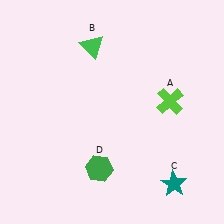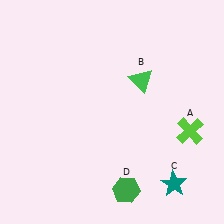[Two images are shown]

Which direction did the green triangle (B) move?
The green triangle (B) moved right.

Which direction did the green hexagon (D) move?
The green hexagon (D) moved right.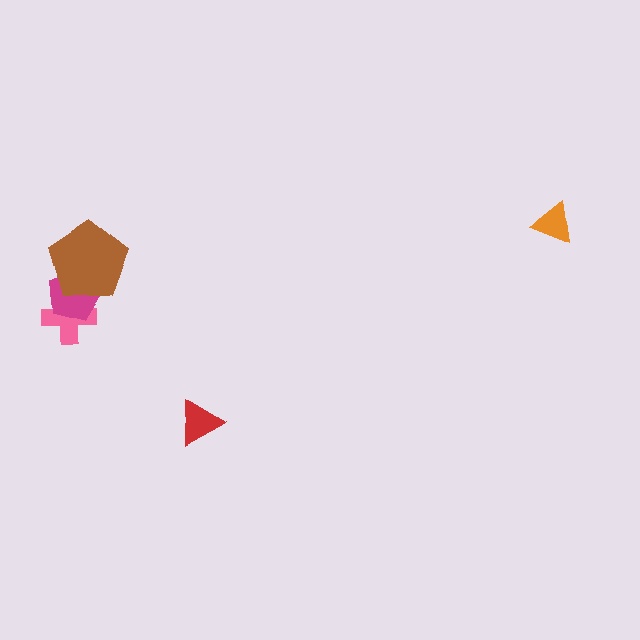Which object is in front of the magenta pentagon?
The brown pentagon is in front of the magenta pentagon.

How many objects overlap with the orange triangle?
0 objects overlap with the orange triangle.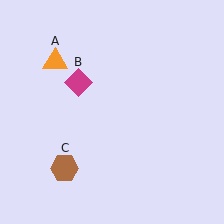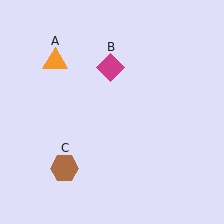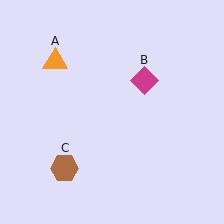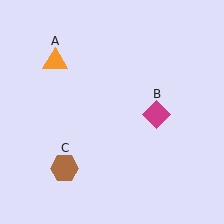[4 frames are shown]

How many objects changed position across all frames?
1 object changed position: magenta diamond (object B).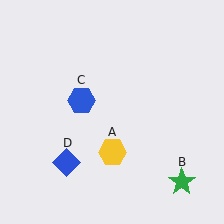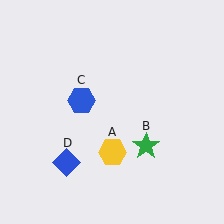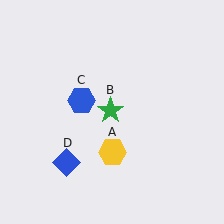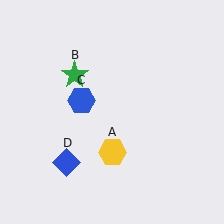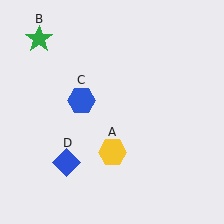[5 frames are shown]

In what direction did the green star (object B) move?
The green star (object B) moved up and to the left.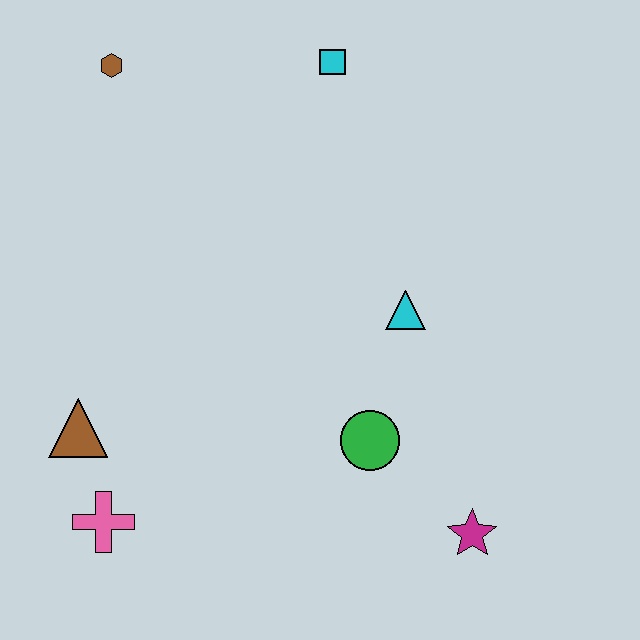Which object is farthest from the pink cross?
The cyan square is farthest from the pink cross.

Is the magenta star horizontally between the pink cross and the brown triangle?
No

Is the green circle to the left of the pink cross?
No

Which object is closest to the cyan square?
The brown hexagon is closest to the cyan square.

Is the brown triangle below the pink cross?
No